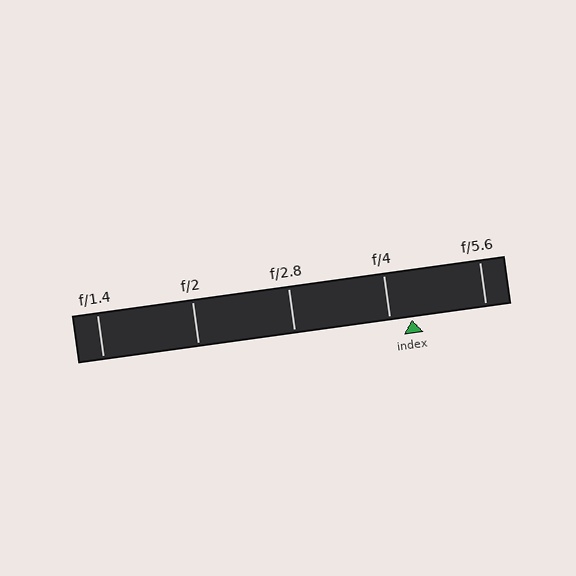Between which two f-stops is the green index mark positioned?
The index mark is between f/4 and f/5.6.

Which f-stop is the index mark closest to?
The index mark is closest to f/4.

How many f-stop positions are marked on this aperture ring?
There are 5 f-stop positions marked.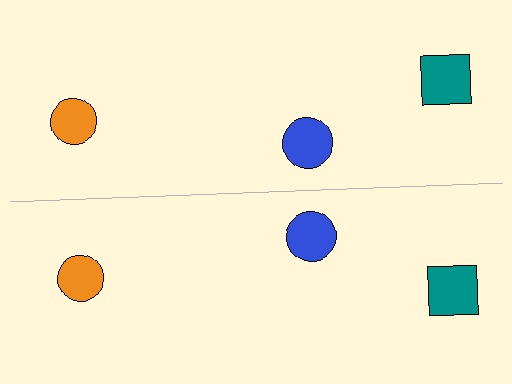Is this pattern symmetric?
Yes, this pattern has bilateral (reflection) symmetry.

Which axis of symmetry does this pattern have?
The pattern has a horizontal axis of symmetry running through the center of the image.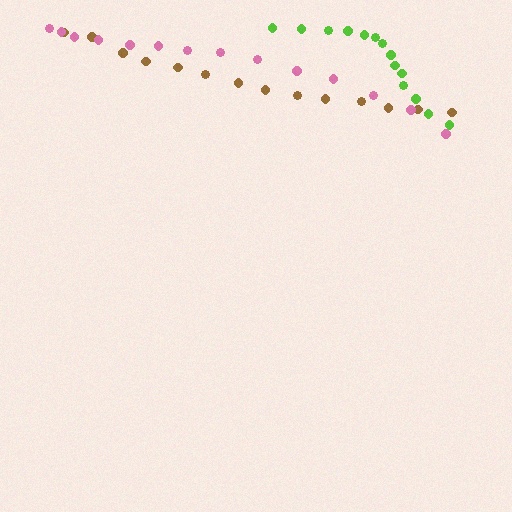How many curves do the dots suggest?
There are 3 distinct paths.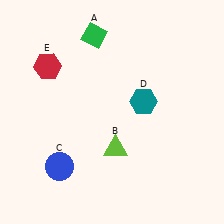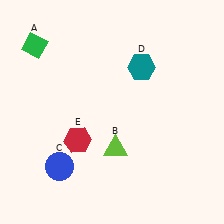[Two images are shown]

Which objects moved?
The objects that moved are: the green diamond (A), the teal hexagon (D), the red hexagon (E).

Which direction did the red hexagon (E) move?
The red hexagon (E) moved down.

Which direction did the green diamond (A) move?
The green diamond (A) moved left.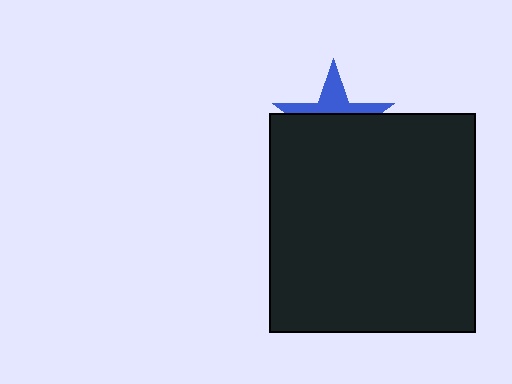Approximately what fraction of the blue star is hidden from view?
Roughly 63% of the blue star is hidden behind the black rectangle.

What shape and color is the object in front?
The object in front is a black rectangle.